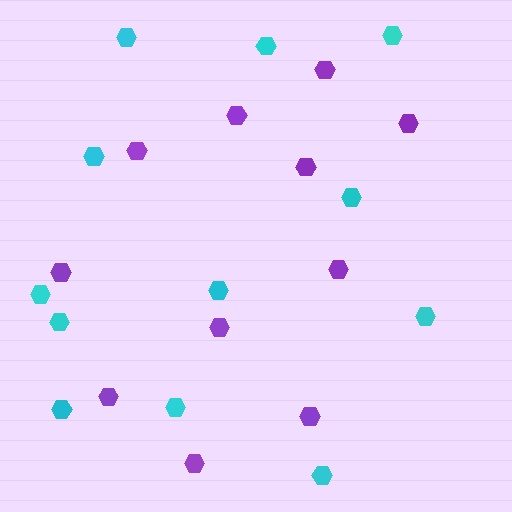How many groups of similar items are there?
There are 2 groups: one group of cyan hexagons (12) and one group of purple hexagons (11).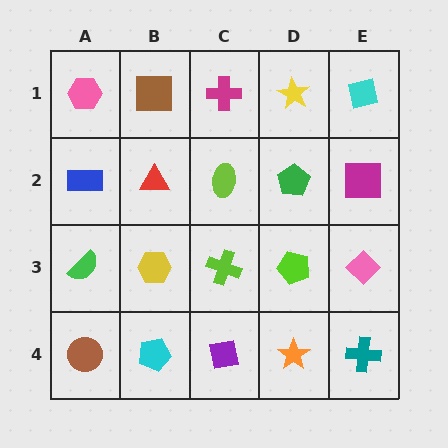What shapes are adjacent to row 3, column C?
A lime ellipse (row 2, column C), a purple square (row 4, column C), a yellow hexagon (row 3, column B), a lime pentagon (row 3, column D).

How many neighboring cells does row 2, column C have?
4.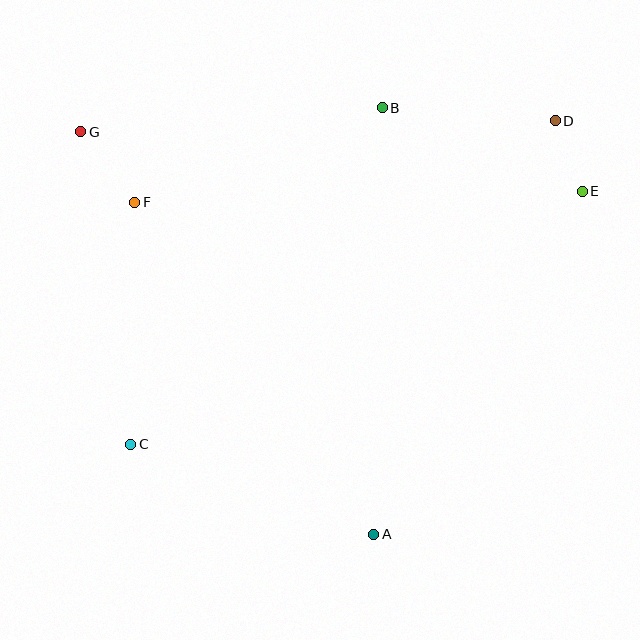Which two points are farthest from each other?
Points C and D are farthest from each other.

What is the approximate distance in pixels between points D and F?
The distance between D and F is approximately 429 pixels.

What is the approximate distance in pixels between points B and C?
The distance between B and C is approximately 420 pixels.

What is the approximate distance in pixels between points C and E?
The distance between C and E is approximately 518 pixels.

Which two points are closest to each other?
Points D and E are closest to each other.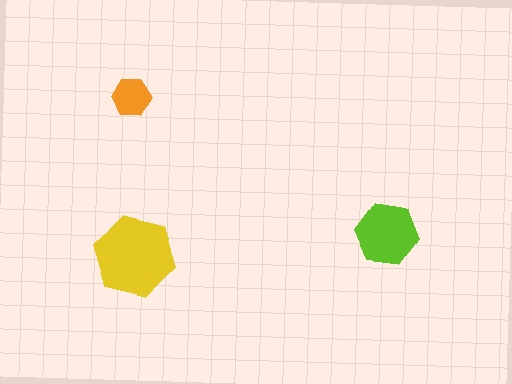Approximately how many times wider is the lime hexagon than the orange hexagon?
About 1.5 times wider.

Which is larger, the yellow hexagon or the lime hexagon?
The yellow one.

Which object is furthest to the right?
The lime hexagon is rightmost.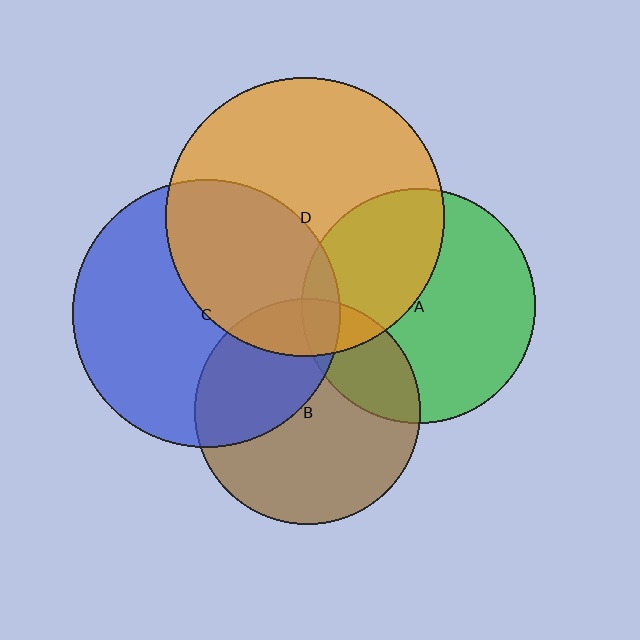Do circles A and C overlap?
Yes.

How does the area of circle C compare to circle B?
Approximately 1.4 times.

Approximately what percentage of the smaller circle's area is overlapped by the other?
Approximately 10%.